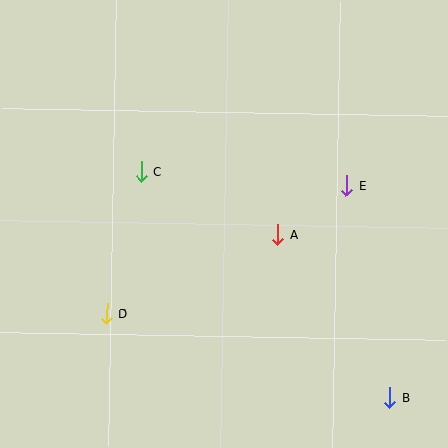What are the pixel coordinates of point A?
Point A is at (277, 235).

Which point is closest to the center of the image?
Point A at (277, 235) is closest to the center.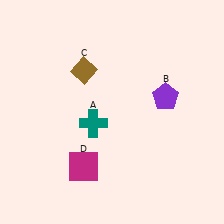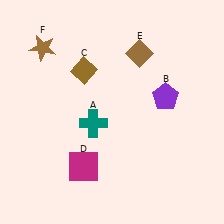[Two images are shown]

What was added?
A brown diamond (E), a brown star (F) were added in Image 2.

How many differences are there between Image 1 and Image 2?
There are 2 differences between the two images.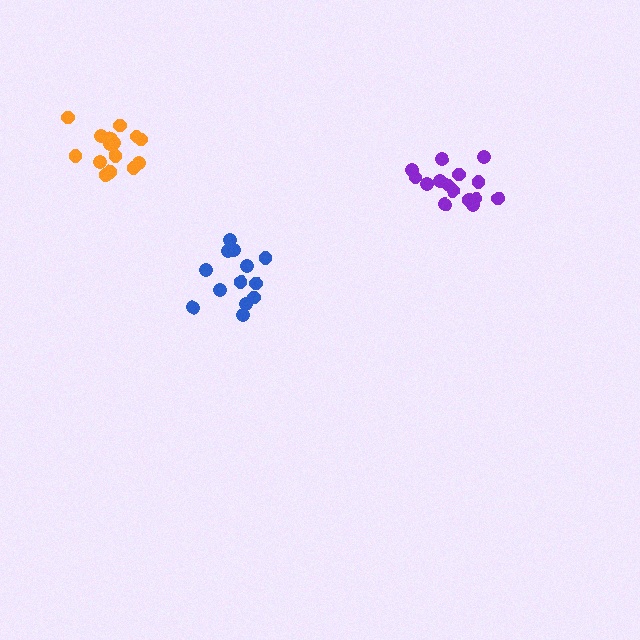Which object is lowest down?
The blue cluster is bottommost.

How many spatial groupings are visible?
There are 3 spatial groupings.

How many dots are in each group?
Group 1: 13 dots, Group 2: 15 dots, Group 3: 15 dots (43 total).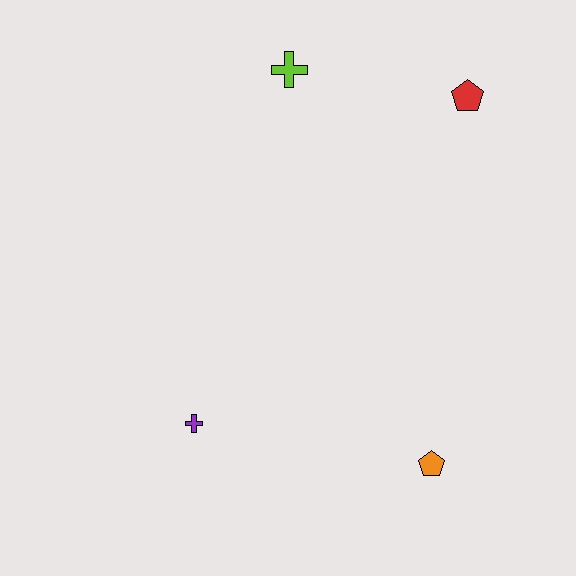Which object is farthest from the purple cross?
The red pentagon is farthest from the purple cross.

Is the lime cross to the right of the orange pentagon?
No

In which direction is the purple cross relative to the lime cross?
The purple cross is below the lime cross.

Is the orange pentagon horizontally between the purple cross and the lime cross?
No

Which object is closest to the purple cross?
The orange pentagon is closest to the purple cross.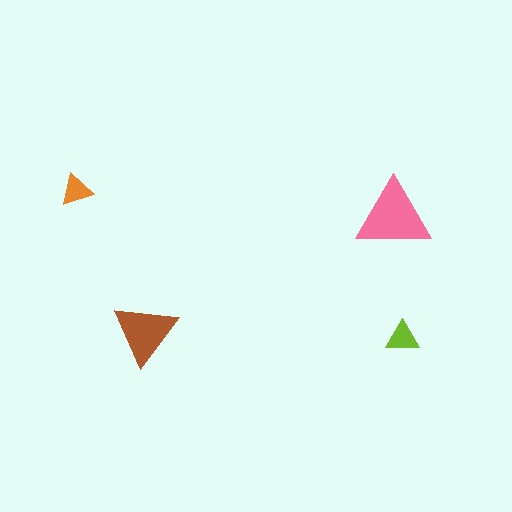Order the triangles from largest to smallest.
the pink one, the brown one, the lime one, the orange one.